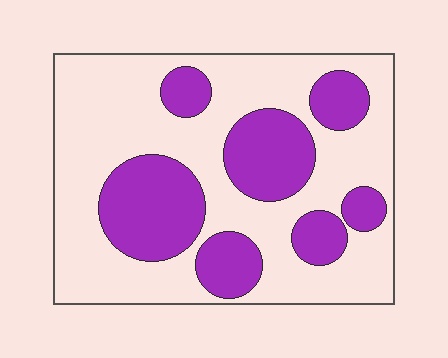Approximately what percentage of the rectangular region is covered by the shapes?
Approximately 35%.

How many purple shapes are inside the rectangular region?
7.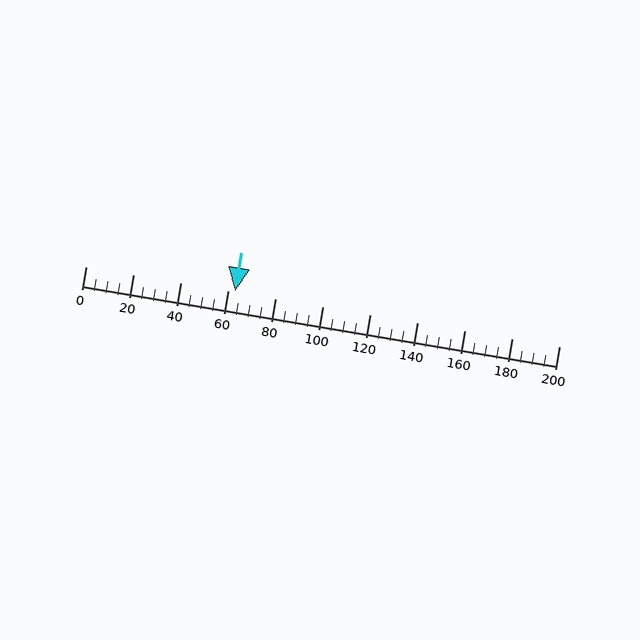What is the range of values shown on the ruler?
The ruler shows values from 0 to 200.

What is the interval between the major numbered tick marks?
The major tick marks are spaced 20 units apart.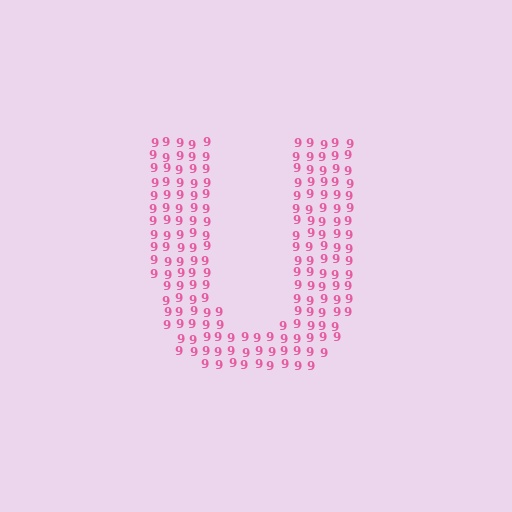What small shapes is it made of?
It is made of small digit 9's.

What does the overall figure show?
The overall figure shows the letter U.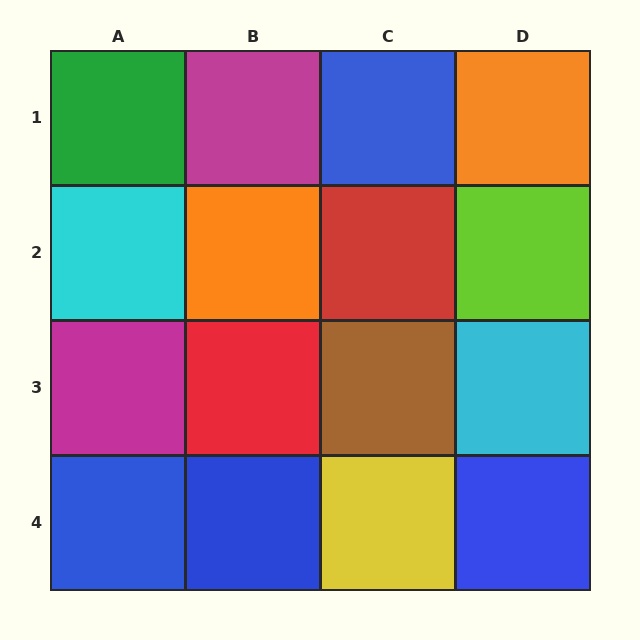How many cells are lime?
1 cell is lime.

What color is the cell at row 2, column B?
Orange.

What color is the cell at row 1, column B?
Magenta.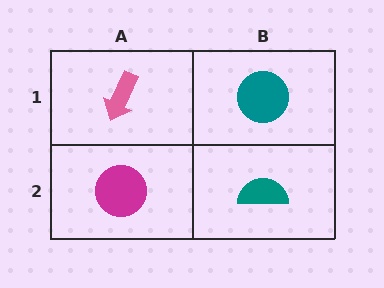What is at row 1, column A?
A pink arrow.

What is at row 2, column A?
A magenta circle.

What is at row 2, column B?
A teal semicircle.